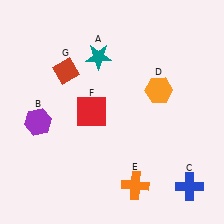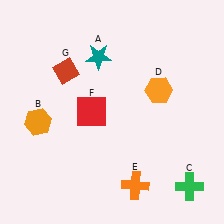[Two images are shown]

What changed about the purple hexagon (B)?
In Image 1, B is purple. In Image 2, it changed to orange.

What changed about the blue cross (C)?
In Image 1, C is blue. In Image 2, it changed to green.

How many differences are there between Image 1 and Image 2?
There are 2 differences between the two images.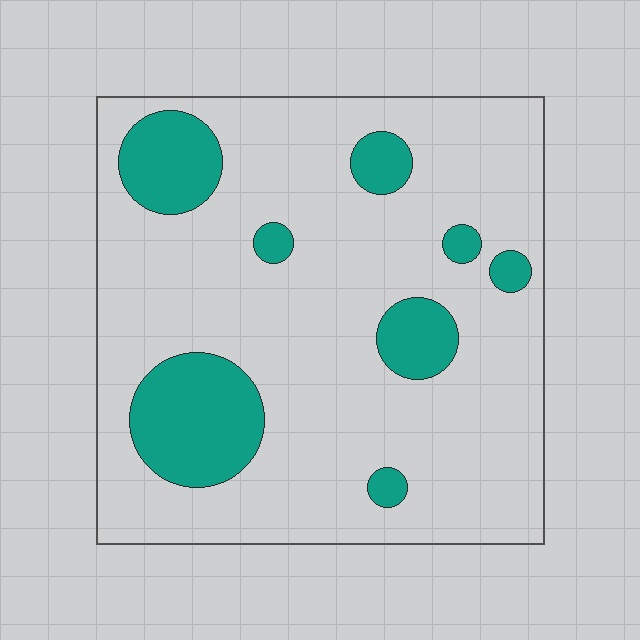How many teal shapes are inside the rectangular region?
8.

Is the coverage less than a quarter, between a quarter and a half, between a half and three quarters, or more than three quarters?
Less than a quarter.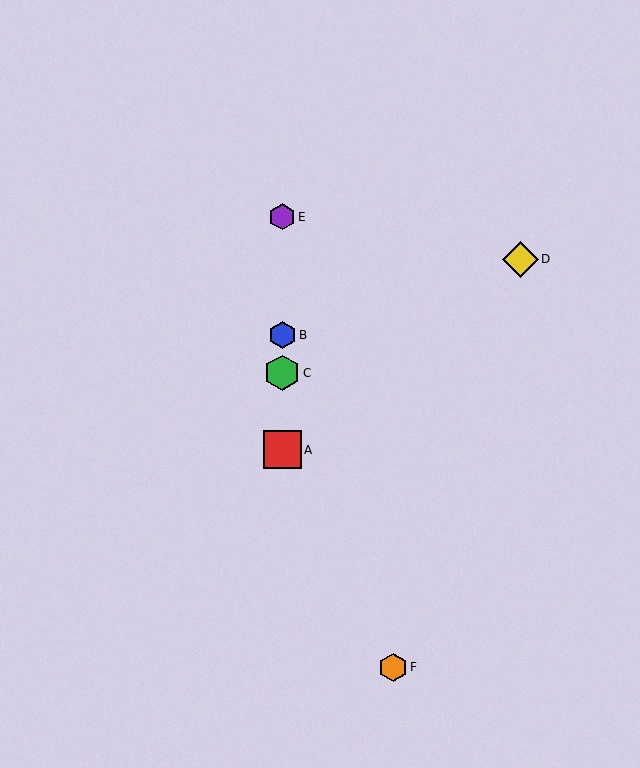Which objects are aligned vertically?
Objects A, B, C, E are aligned vertically.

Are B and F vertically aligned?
No, B is at x≈282 and F is at x≈393.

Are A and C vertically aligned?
Yes, both are at x≈282.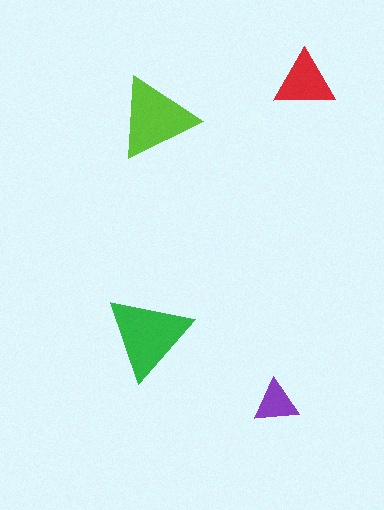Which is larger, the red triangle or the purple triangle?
The red one.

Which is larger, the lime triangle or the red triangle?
The lime one.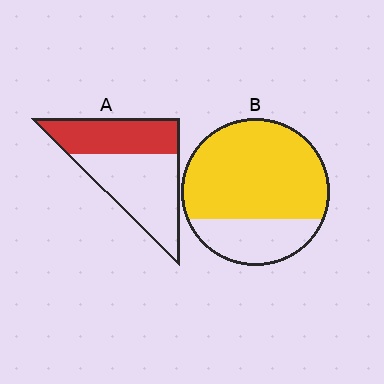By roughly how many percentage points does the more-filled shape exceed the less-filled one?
By roughly 30 percentage points (B over A).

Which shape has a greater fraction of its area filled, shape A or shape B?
Shape B.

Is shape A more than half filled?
No.